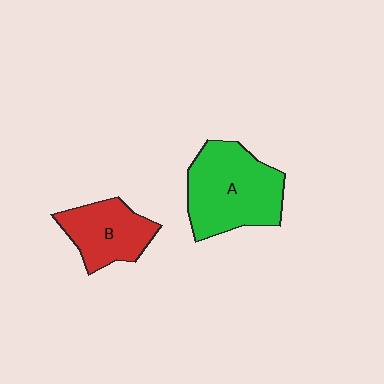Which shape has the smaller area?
Shape B (red).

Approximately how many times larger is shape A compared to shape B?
Approximately 1.5 times.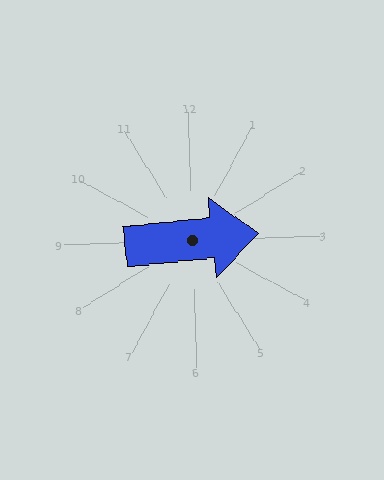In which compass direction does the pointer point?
East.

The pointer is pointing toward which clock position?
Roughly 3 o'clock.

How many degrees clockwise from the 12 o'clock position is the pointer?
Approximately 86 degrees.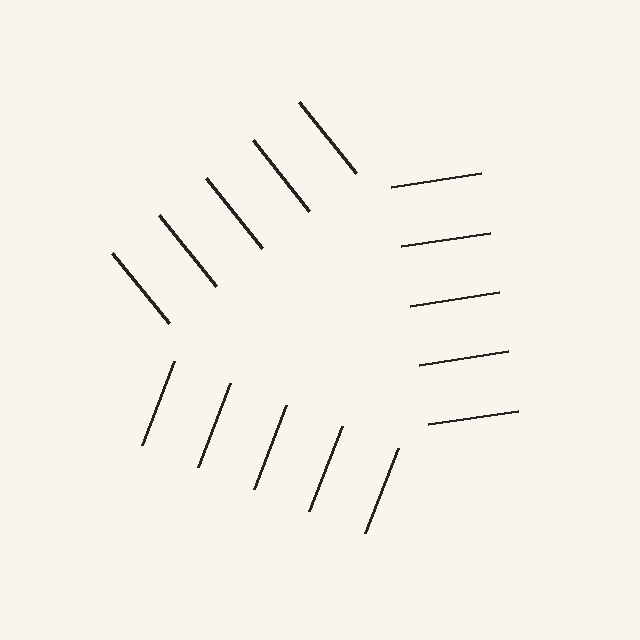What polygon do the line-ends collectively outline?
An illusory triangle — the line segments terminate on its edges but no continuous stroke is drawn.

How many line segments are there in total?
15 — 5 along each of the 3 edges.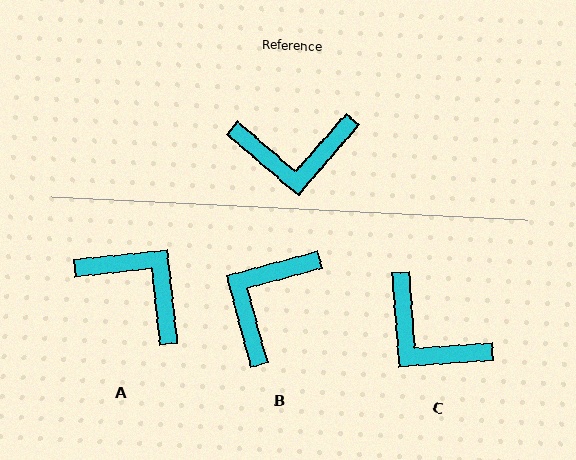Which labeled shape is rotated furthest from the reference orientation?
A, about 137 degrees away.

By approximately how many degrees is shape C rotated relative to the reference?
Approximately 45 degrees clockwise.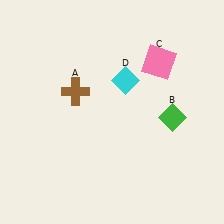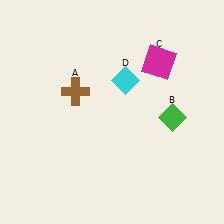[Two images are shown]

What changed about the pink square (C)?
In Image 1, C is pink. In Image 2, it changed to magenta.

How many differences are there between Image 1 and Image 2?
There is 1 difference between the two images.